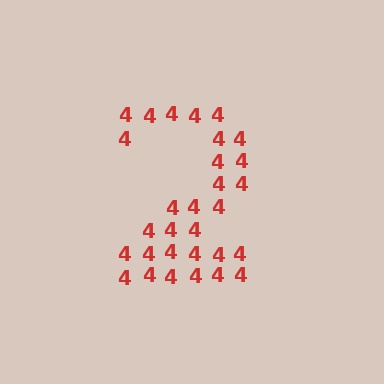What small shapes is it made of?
It is made of small digit 4's.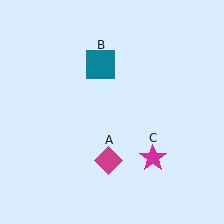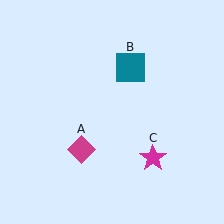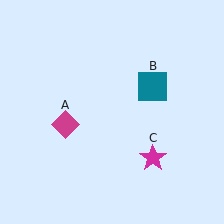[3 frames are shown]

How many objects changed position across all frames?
2 objects changed position: magenta diamond (object A), teal square (object B).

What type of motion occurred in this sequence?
The magenta diamond (object A), teal square (object B) rotated clockwise around the center of the scene.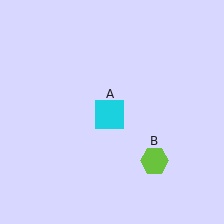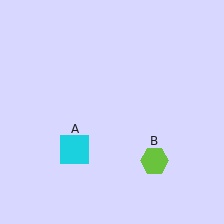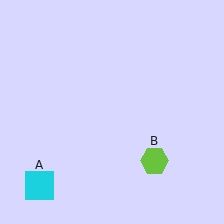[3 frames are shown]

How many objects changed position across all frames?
1 object changed position: cyan square (object A).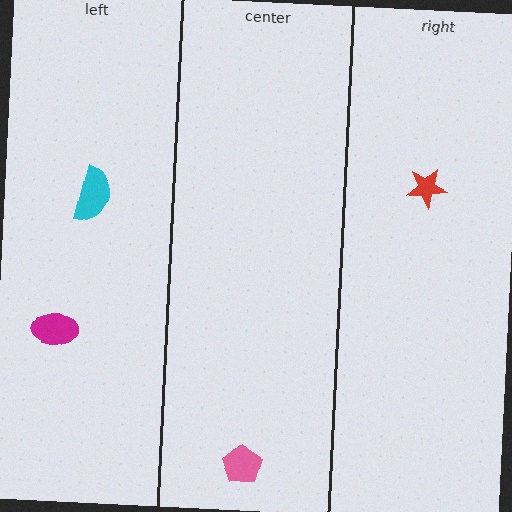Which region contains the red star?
The right region.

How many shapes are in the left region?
2.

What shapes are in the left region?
The cyan semicircle, the magenta ellipse.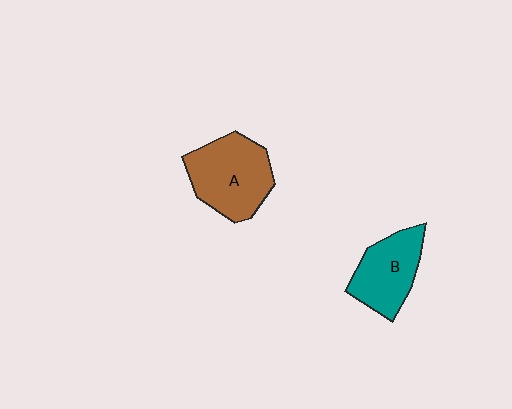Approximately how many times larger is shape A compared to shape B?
Approximately 1.3 times.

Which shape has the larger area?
Shape A (brown).